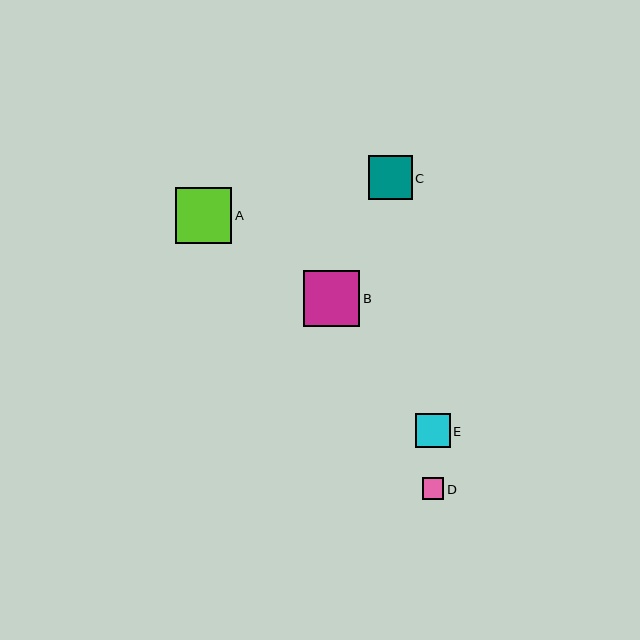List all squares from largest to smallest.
From largest to smallest: A, B, C, E, D.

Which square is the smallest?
Square D is the smallest with a size of approximately 21 pixels.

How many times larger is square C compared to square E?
Square C is approximately 1.3 times the size of square E.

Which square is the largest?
Square A is the largest with a size of approximately 56 pixels.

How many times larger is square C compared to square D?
Square C is approximately 2.0 times the size of square D.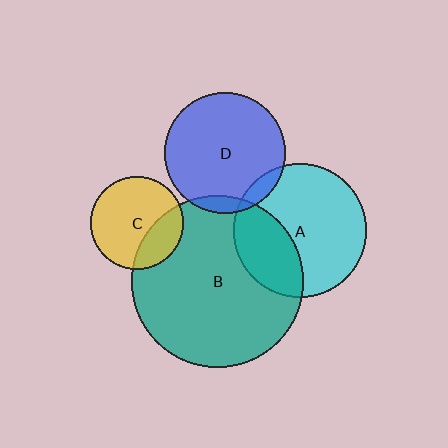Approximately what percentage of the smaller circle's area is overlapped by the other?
Approximately 5%.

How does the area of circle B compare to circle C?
Approximately 3.4 times.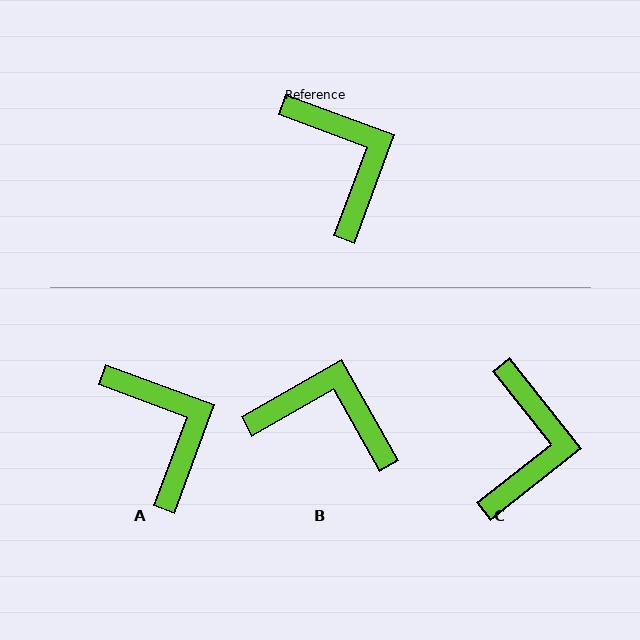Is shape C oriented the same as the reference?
No, it is off by about 31 degrees.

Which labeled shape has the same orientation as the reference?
A.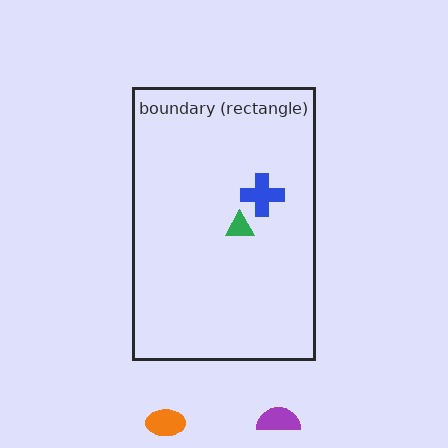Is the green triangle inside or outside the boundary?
Inside.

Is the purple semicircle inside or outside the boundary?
Outside.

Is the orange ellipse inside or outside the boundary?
Outside.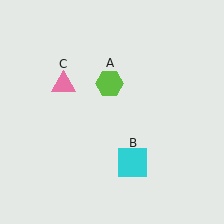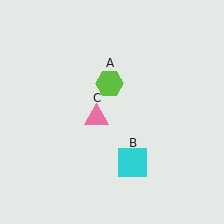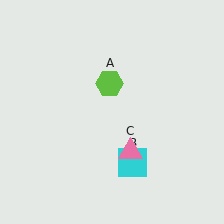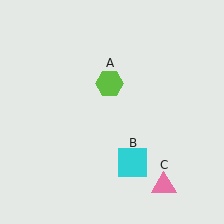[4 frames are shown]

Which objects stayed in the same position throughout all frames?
Lime hexagon (object A) and cyan square (object B) remained stationary.